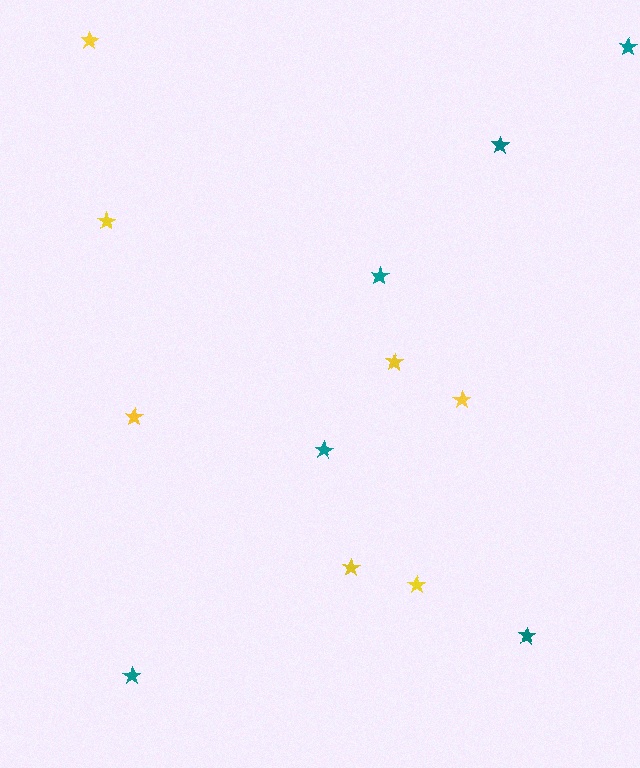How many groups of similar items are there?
There are 2 groups: one group of yellow stars (7) and one group of teal stars (6).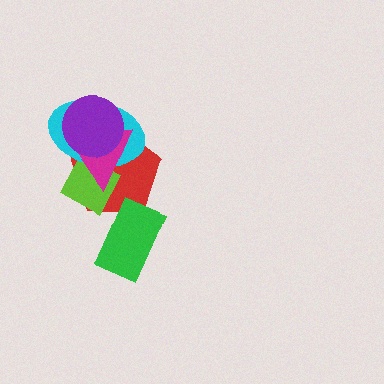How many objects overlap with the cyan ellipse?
4 objects overlap with the cyan ellipse.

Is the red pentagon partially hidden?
Yes, it is partially covered by another shape.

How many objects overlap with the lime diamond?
3 objects overlap with the lime diamond.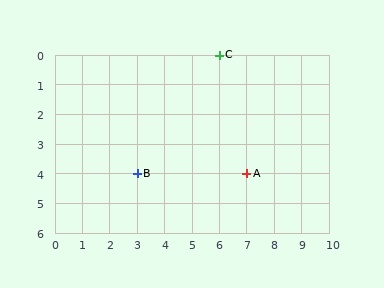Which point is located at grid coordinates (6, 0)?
Point C is at (6, 0).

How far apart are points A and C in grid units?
Points A and C are 1 column and 4 rows apart (about 4.1 grid units diagonally).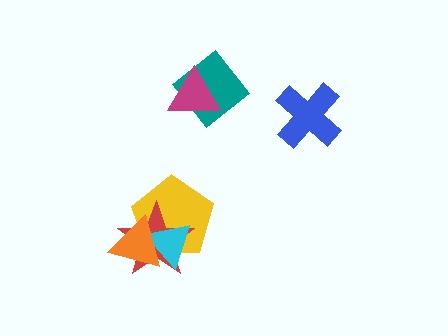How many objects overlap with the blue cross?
0 objects overlap with the blue cross.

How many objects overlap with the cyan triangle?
3 objects overlap with the cyan triangle.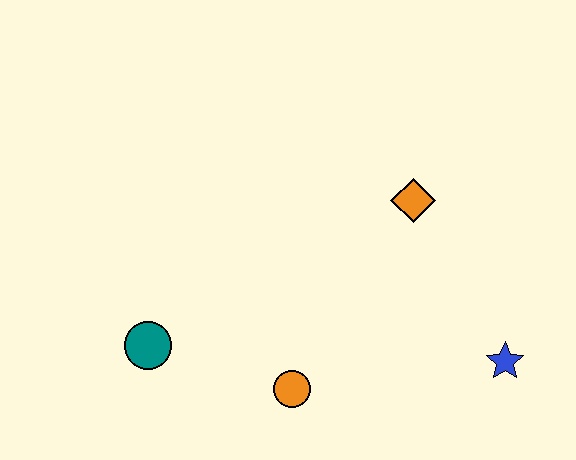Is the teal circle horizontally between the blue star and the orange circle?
No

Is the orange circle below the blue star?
Yes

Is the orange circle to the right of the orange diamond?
No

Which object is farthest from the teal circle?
The blue star is farthest from the teal circle.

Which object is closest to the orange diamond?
The blue star is closest to the orange diamond.